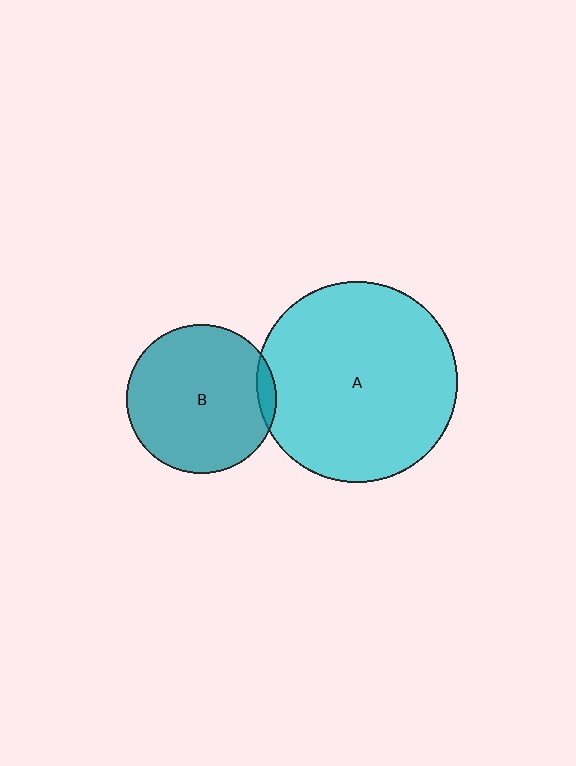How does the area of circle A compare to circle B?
Approximately 1.8 times.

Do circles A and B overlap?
Yes.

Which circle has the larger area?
Circle A (cyan).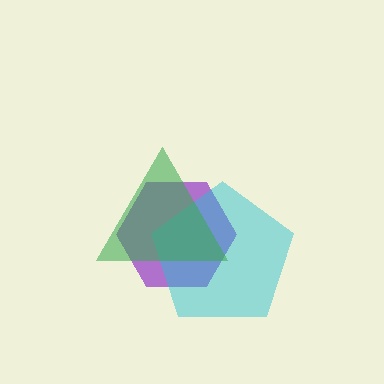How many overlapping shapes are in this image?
There are 3 overlapping shapes in the image.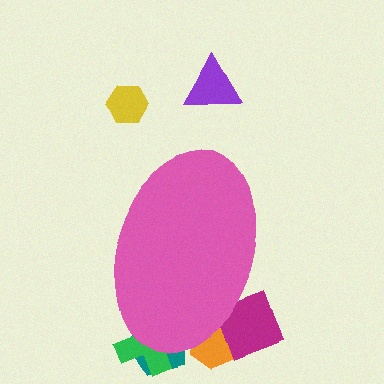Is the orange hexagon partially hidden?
Yes, the orange hexagon is partially hidden behind the pink ellipse.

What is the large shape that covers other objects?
A pink ellipse.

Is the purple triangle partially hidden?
No, the purple triangle is fully visible.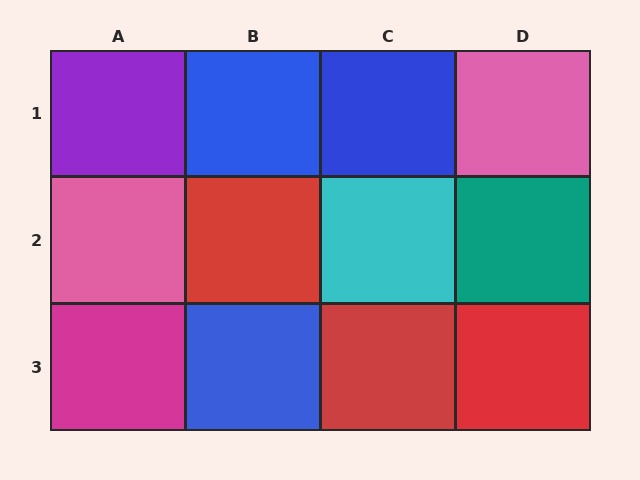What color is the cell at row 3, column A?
Magenta.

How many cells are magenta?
1 cell is magenta.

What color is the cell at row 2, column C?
Cyan.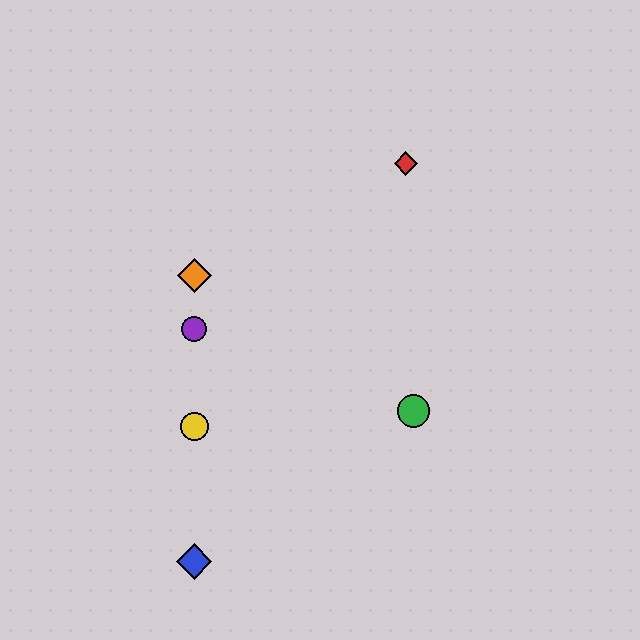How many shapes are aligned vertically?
4 shapes (the blue diamond, the yellow circle, the purple circle, the orange diamond) are aligned vertically.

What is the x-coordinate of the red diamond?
The red diamond is at x≈406.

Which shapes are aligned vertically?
The blue diamond, the yellow circle, the purple circle, the orange diamond are aligned vertically.